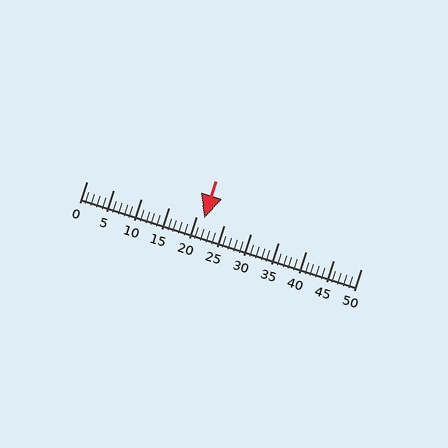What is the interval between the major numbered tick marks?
The major tick marks are spaced 5 units apart.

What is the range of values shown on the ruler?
The ruler shows values from 0 to 50.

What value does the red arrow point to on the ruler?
The red arrow points to approximately 21.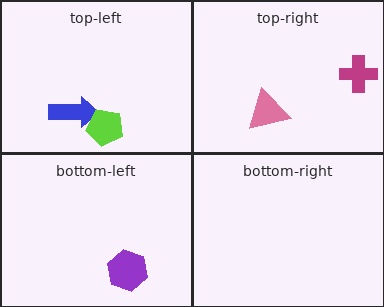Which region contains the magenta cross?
The top-right region.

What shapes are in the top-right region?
The pink triangle, the magenta cross.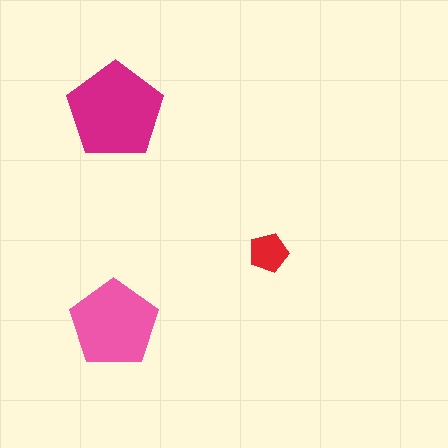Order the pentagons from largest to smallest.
the magenta one, the pink one, the red one.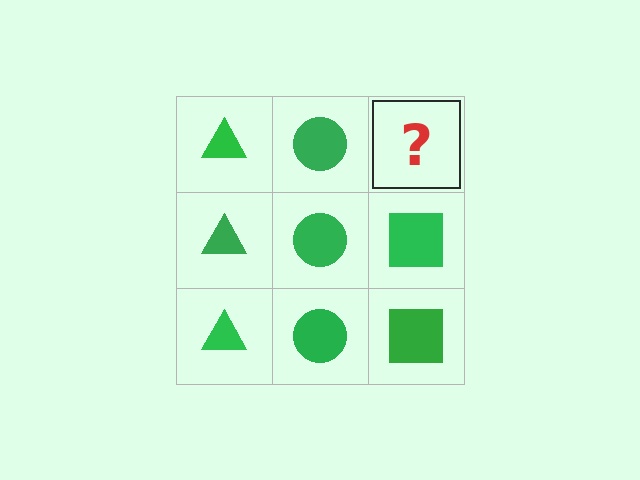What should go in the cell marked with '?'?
The missing cell should contain a green square.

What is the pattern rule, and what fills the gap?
The rule is that each column has a consistent shape. The gap should be filled with a green square.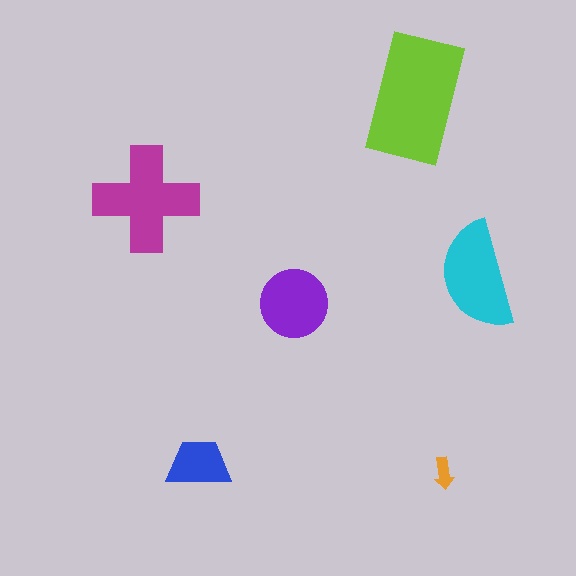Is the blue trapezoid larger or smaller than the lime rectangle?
Smaller.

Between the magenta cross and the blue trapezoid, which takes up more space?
The magenta cross.